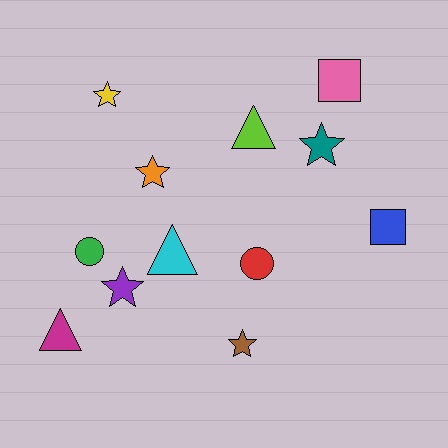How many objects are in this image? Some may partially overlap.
There are 12 objects.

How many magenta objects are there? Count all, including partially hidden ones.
There is 1 magenta object.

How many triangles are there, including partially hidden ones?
There are 3 triangles.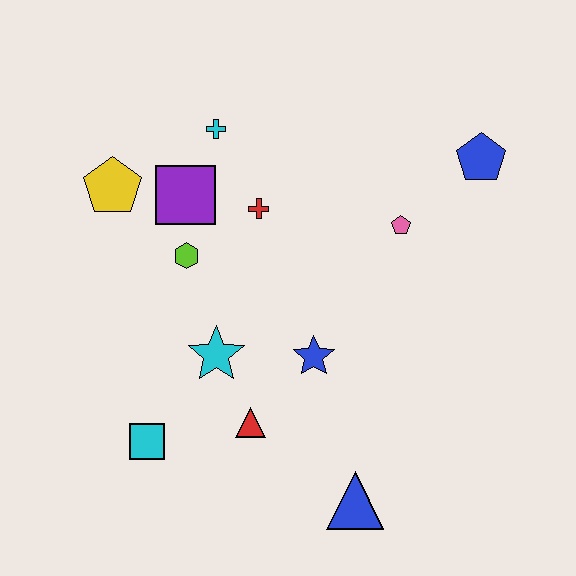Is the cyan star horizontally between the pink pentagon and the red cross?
No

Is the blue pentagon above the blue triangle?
Yes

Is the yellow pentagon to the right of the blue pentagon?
No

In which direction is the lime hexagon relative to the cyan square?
The lime hexagon is above the cyan square.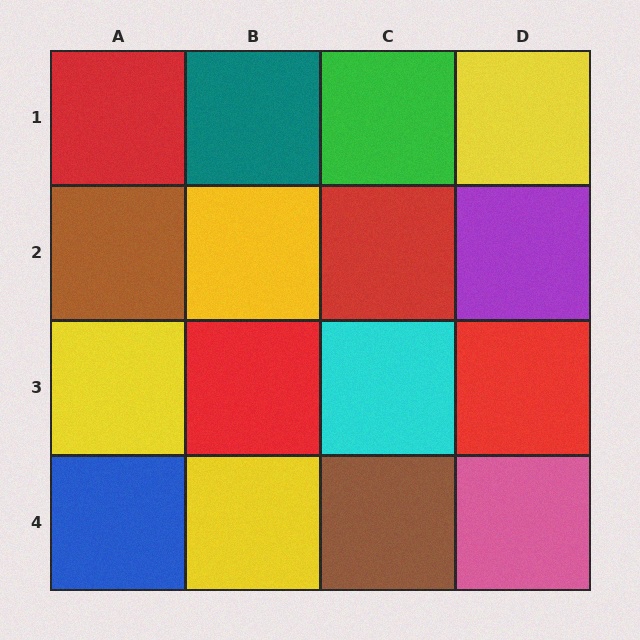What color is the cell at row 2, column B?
Yellow.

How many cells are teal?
1 cell is teal.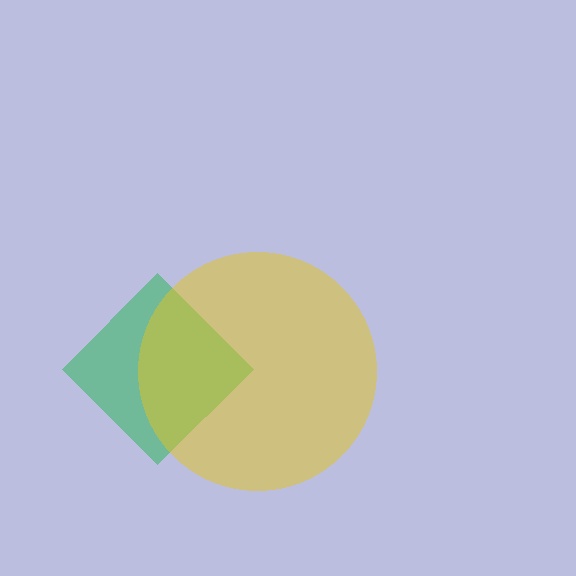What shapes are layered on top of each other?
The layered shapes are: a green diamond, a yellow circle.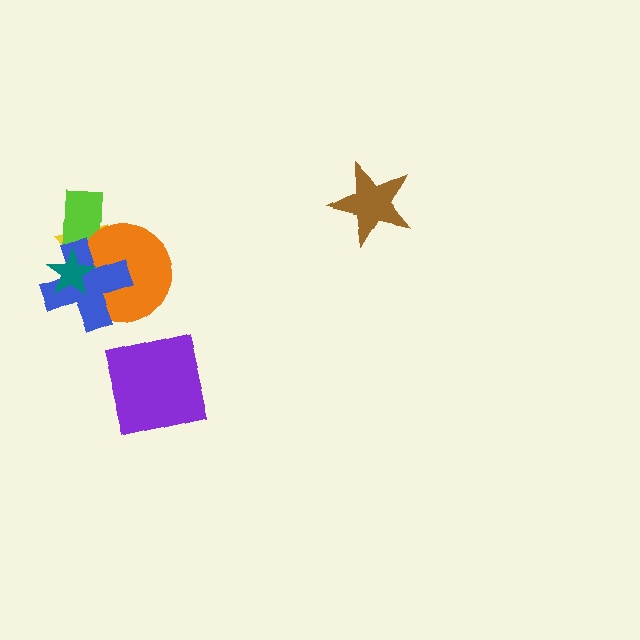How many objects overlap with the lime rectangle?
3 objects overlap with the lime rectangle.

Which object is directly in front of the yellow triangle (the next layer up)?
The lime rectangle is directly in front of the yellow triangle.